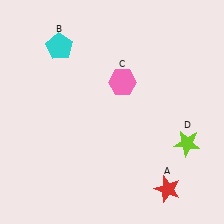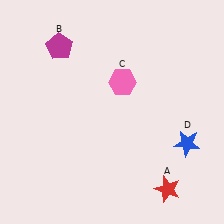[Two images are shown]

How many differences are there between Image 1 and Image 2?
There are 2 differences between the two images.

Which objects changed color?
B changed from cyan to magenta. D changed from lime to blue.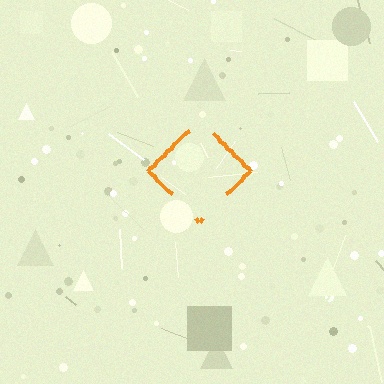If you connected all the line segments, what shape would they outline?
They would outline a diamond.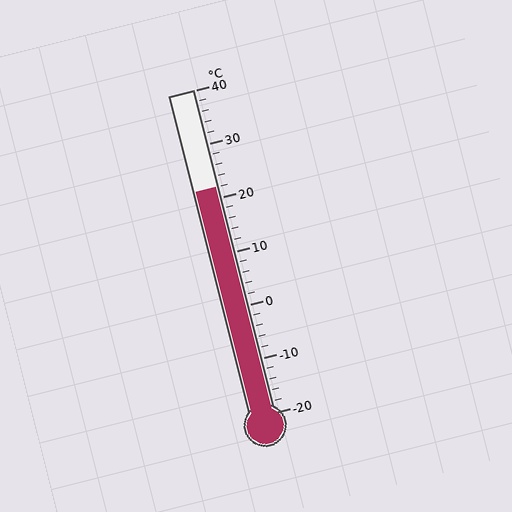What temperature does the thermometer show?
The thermometer shows approximately 22°C.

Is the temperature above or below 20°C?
The temperature is above 20°C.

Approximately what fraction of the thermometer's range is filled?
The thermometer is filled to approximately 70% of its range.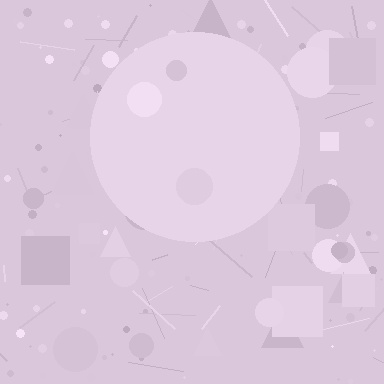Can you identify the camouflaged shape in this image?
The camouflaged shape is a circle.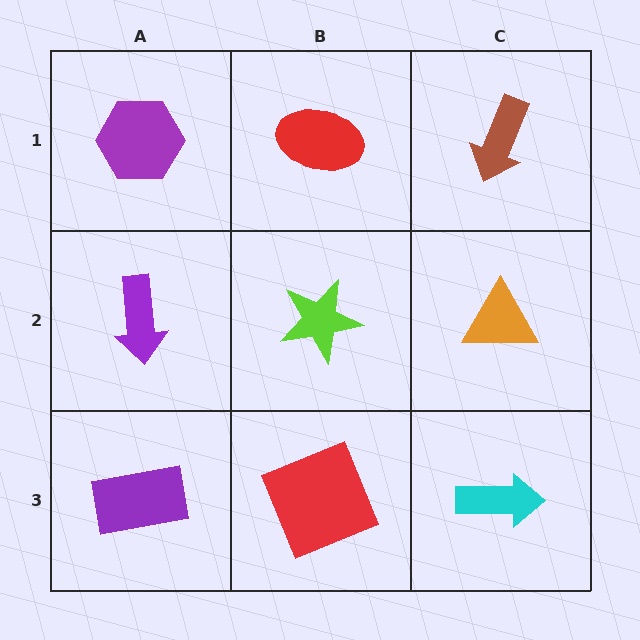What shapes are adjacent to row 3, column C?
An orange triangle (row 2, column C), a red square (row 3, column B).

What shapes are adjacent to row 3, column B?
A lime star (row 2, column B), a purple rectangle (row 3, column A), a cyan arrow (row 3, column C).